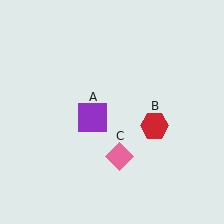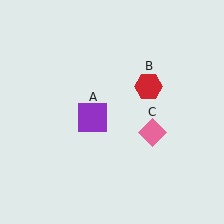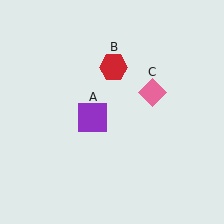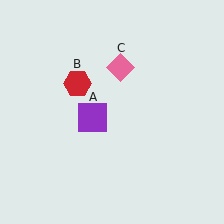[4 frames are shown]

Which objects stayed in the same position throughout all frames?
Purple square (object A) remained stationary.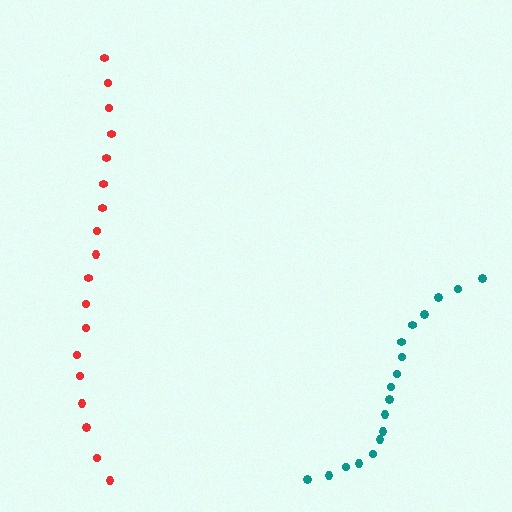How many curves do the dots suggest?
There are 2 distinct paths.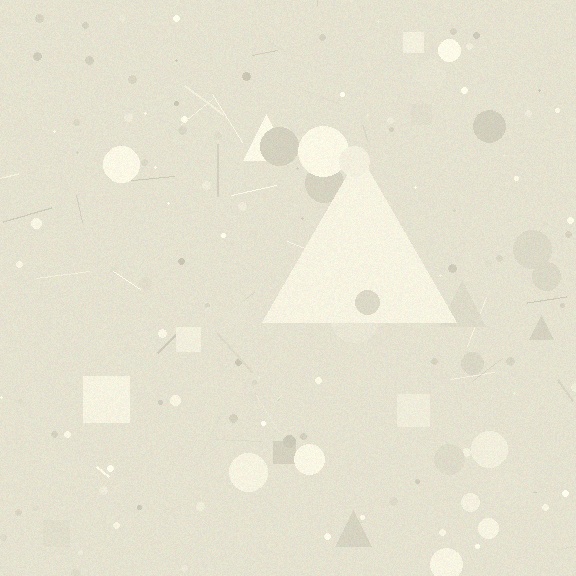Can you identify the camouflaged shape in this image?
The camouflaged shape is a triangle.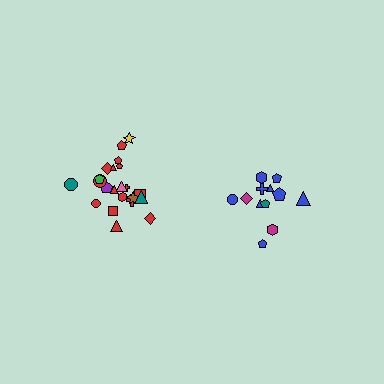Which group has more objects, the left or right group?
The left group.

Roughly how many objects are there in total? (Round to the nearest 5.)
Roughly 35 objects in total.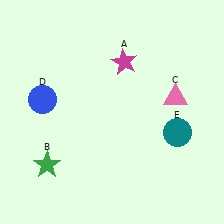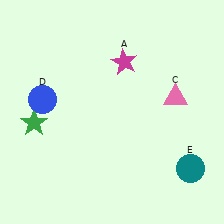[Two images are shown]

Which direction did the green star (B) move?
The green star (B) moved up.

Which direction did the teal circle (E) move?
The teal circle (E) moved down.